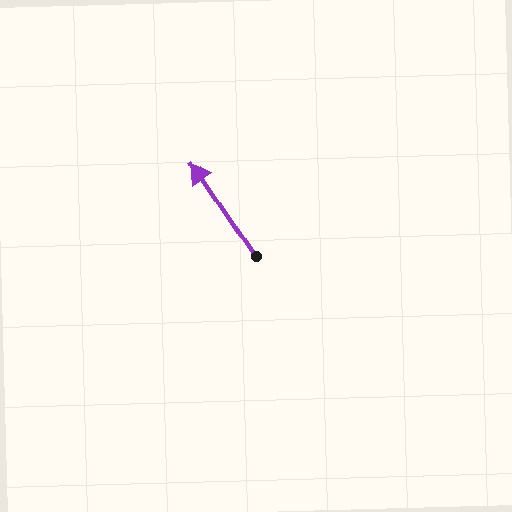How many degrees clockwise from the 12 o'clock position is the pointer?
Approximately 326 degrees.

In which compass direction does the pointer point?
Northwest.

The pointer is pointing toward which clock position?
Roughly 11 o'clock.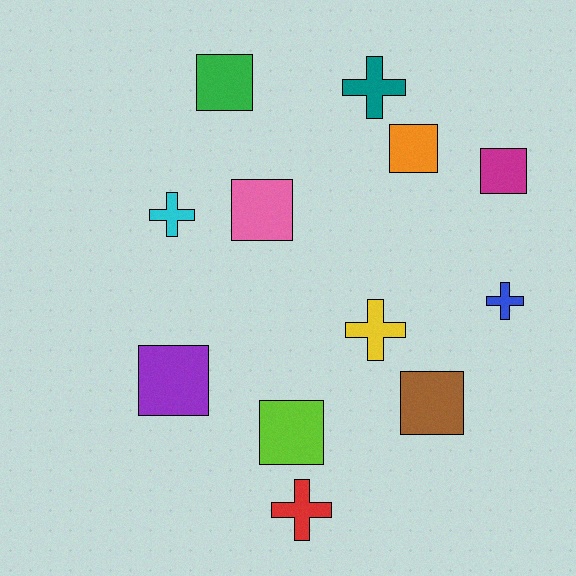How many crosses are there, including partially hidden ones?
There are 5 crosses.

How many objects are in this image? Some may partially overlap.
There are 12 objects.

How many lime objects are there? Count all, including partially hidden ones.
There is 1 lime object.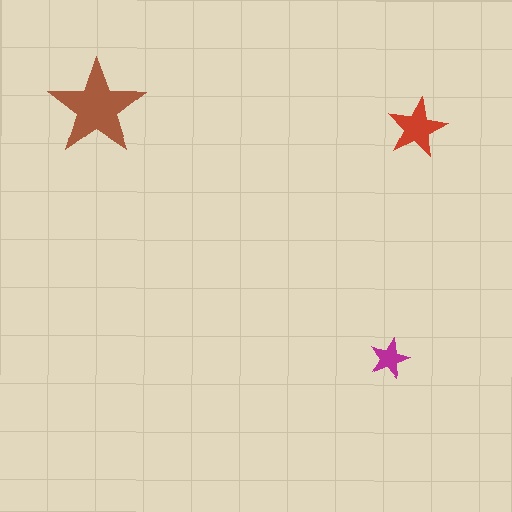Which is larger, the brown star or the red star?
The brown one.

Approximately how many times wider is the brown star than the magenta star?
About 2.5 times wider.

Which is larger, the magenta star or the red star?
The red one.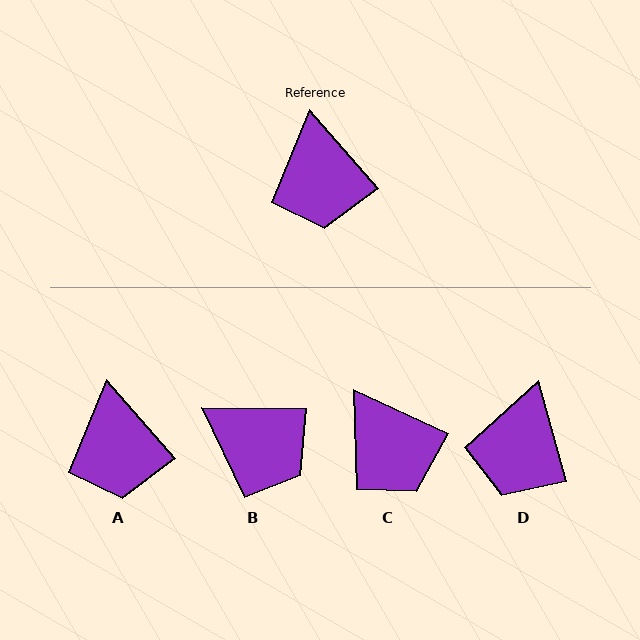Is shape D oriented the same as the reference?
No, it is off by about 25 degrees.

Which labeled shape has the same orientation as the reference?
A.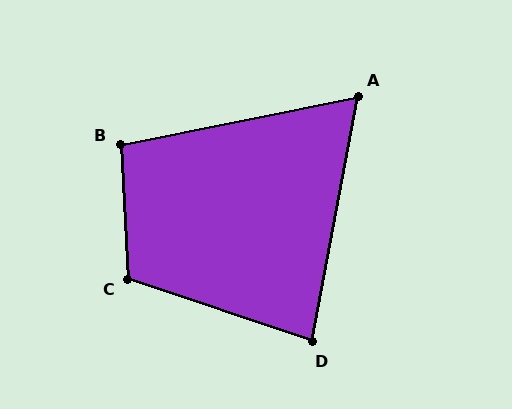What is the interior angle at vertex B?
Approximately 98 degrees (obtuse).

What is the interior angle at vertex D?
Approximately 82 degrees (acute).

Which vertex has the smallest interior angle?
A, at approximately 68 degrees.